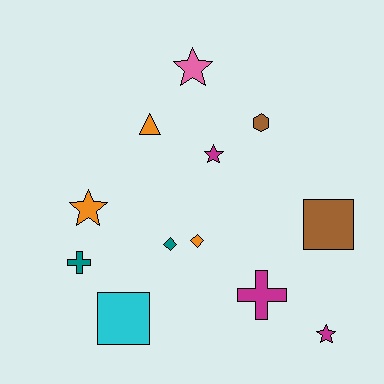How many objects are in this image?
There are 12 objects.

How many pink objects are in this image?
There is 1 pink object.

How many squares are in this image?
There are 2 squares.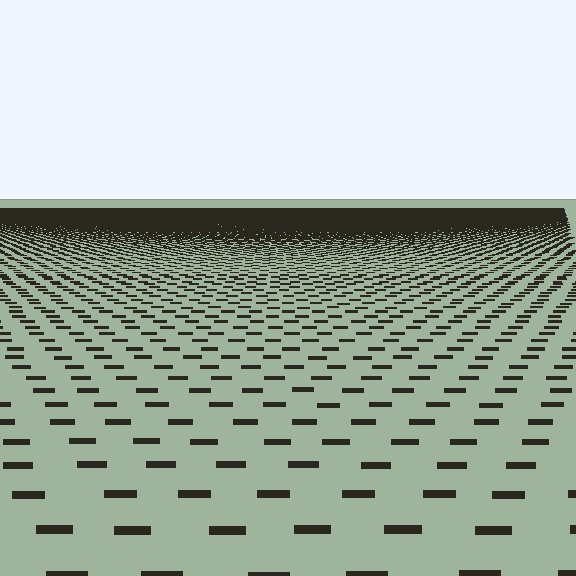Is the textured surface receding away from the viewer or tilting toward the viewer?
The surface is receding away from the viewer. Texture elements get smaller and denser toward the top.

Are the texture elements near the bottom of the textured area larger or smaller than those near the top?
Larger. Near the bottom, elements are closer to the viewer and appear at a bigger on-screen size.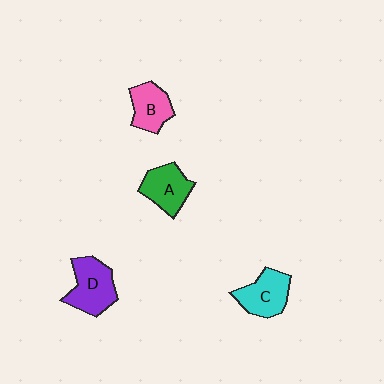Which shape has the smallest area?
Shape B (pink).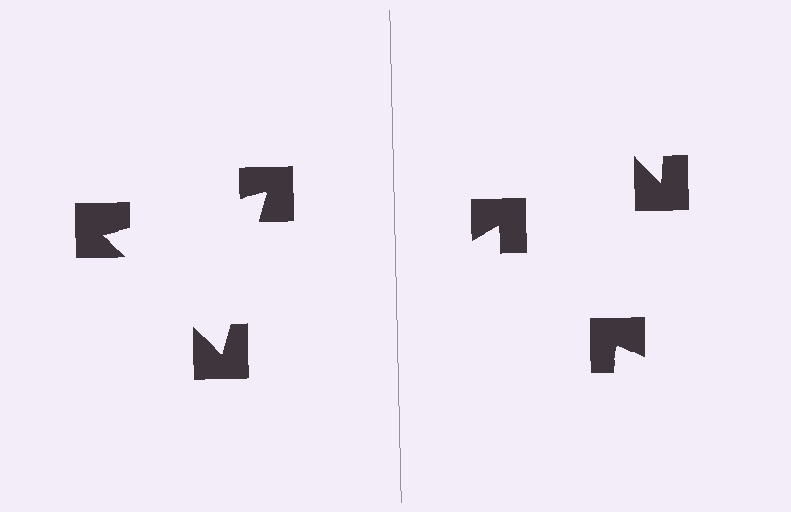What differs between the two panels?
The notched squares are positioned identically on both sides; only the wedge orientations differ. On the left they align to a triangle; on the right they are misaligned.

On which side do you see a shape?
An illusory triangle appears on the left side. On the right side the wedge cuts are rotated, so no coherent shape forms.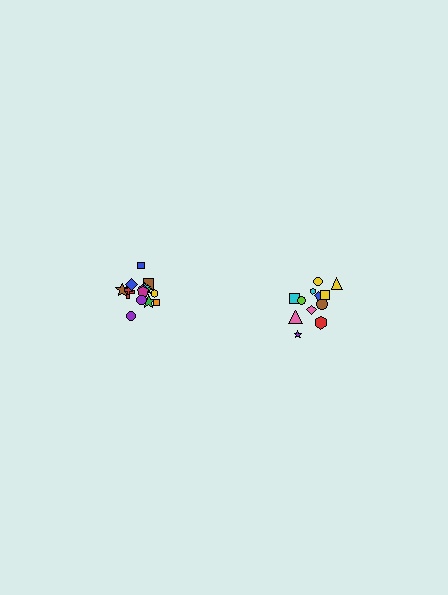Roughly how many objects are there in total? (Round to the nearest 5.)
Roughly 25 objects in total.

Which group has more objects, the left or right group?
The left group.